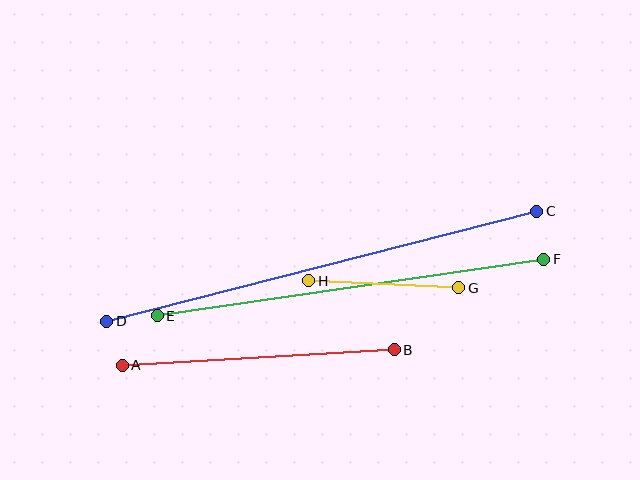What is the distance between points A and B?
The distance is approximately 273 pixels.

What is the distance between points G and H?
The distance is approximately 150 pixels.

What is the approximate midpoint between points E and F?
The midpoint is at approximately (350, 288) pixels.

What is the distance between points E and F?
The distance is approximately 391 pixels.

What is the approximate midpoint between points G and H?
The midpoint is at approximately (384, 284) pixels.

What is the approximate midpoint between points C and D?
The midpoint is at approximately (322, 266) pixels.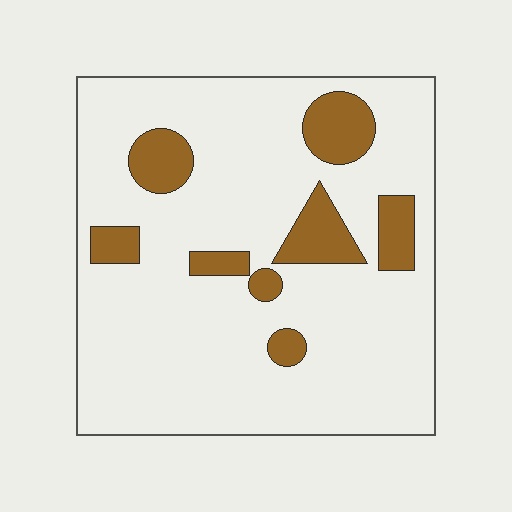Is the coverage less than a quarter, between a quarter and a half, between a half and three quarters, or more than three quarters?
Less than a quarter.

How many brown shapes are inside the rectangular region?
8.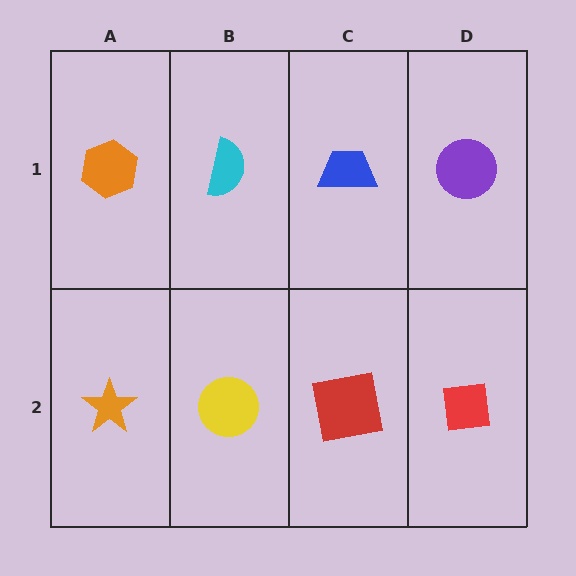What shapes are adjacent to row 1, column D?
A red square (row 2, column D), a blue trapezoid (row 1, column C).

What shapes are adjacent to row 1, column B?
A yellow circle (row 2, column B), an orange hexagon (row 1, column A), a blue trapezoid (row 1, column C).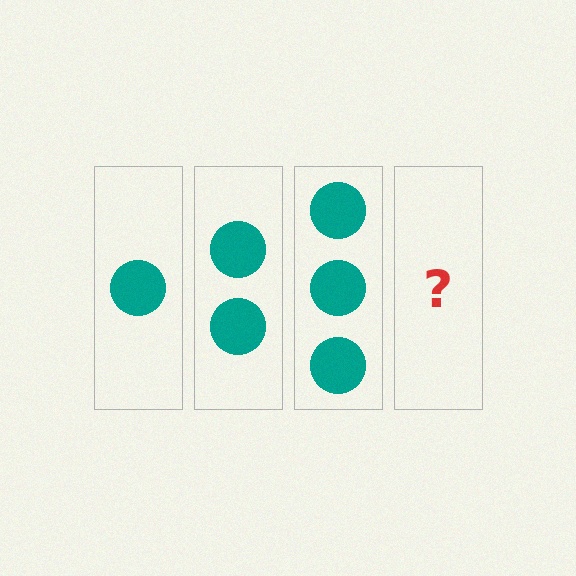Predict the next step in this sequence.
The next step is 4 circles.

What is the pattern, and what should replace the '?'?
The pattern is that each step adds one more circle. The '?' should be 4 circles.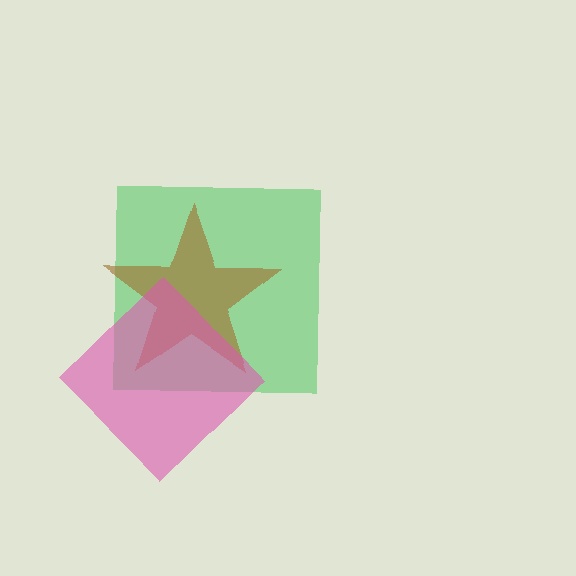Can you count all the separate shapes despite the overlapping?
Yes, there are 3 separate shapes.